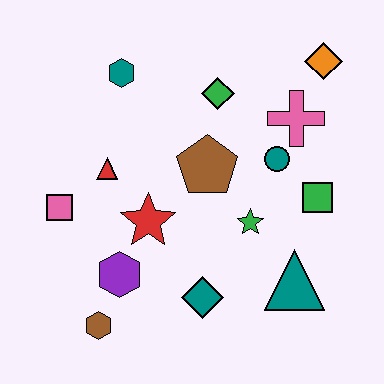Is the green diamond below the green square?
No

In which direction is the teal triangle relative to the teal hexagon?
The teal triangle is below the teal hexagon.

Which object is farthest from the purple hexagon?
The orange diamond is farthest from the purple hexagon.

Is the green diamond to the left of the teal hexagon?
No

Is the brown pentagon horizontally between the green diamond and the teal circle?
No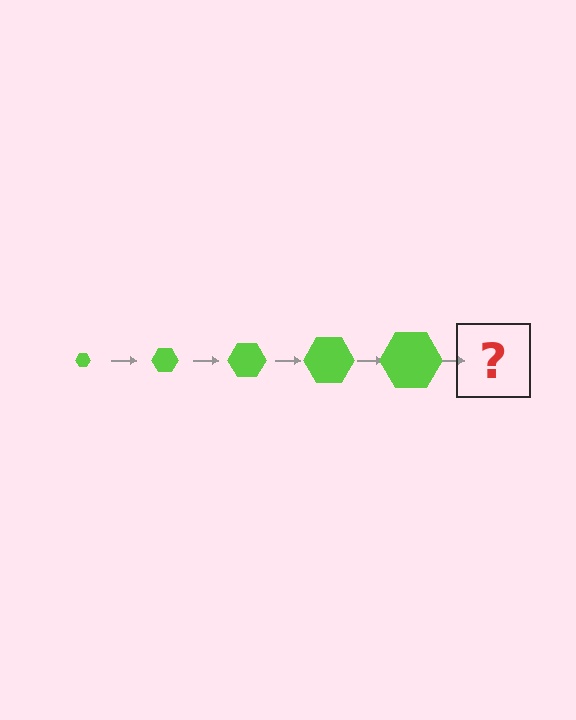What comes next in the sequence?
The next element should be a lime hexagon, larger than the previous one.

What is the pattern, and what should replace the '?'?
The pattern is that the hexagon gets progressively larger each step. The '?' should be a lime hexagon, larger than the previous one.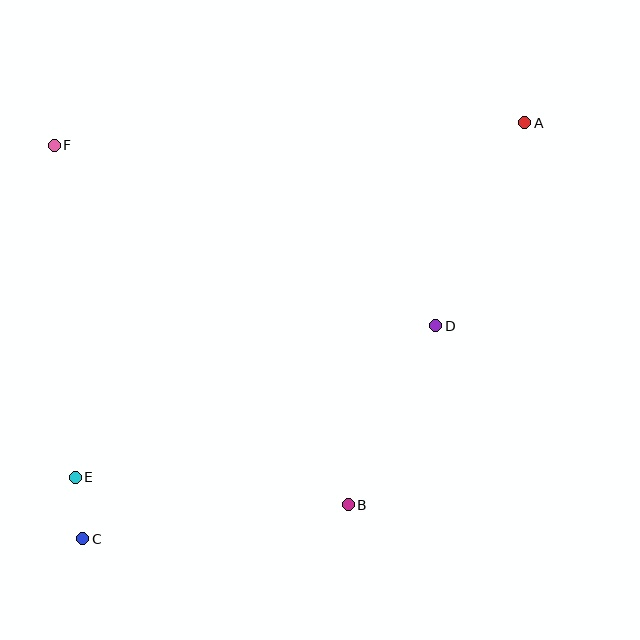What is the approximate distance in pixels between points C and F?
The distance between C and F is approximately 395 pixels.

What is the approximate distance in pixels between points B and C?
The distance between B and C is approximately 268 pixels.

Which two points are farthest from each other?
Points A and C are farthest from each other.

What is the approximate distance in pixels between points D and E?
The distance between D and E is approximately 391 pixels.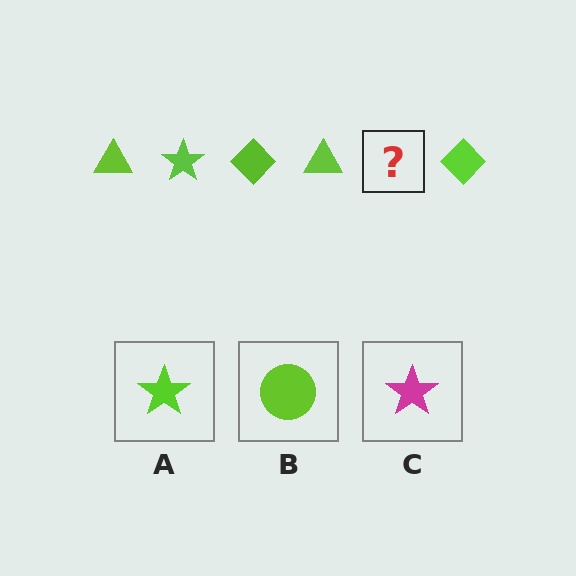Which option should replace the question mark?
Option A.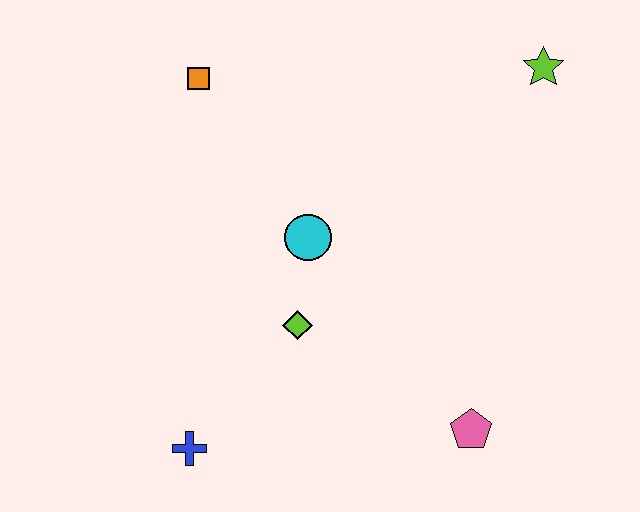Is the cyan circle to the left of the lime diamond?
No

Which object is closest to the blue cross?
The lime diamond is closest to the blue cross.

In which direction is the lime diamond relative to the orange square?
The lime diamond is below the orange square.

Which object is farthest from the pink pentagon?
The orange square is farthest from the pink pentagon.